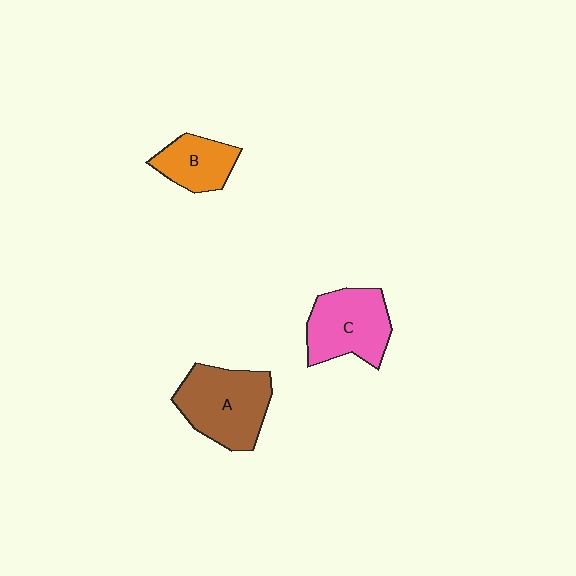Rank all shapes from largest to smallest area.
From largest to smallest: A (brown), C (pink), B (orange).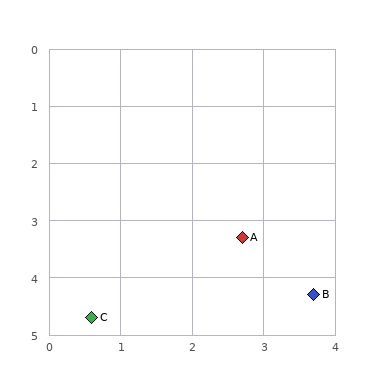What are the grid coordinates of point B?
Point B is at approximately (3.7, 4.3).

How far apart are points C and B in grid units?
Points C and B are about 3.1 grid units apart.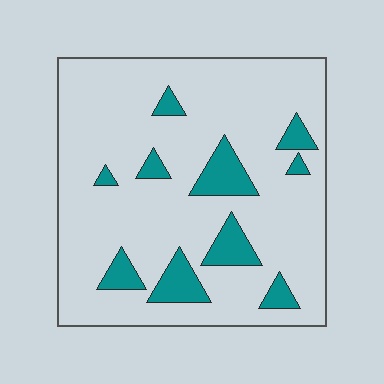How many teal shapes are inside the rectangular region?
10.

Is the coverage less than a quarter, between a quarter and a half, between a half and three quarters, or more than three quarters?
Less than a quarter.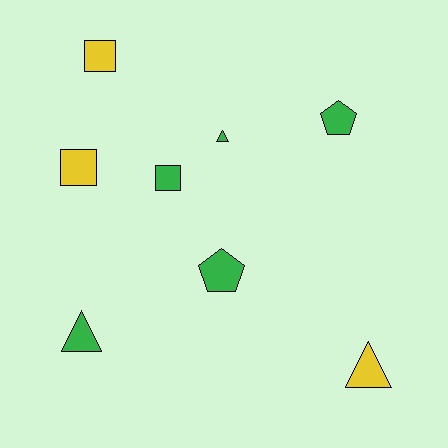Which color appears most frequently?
Green, with 5 objects.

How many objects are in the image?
There are 8 objects.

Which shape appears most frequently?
Square, with 3 objects.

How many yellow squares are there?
There are 2 yellow squares.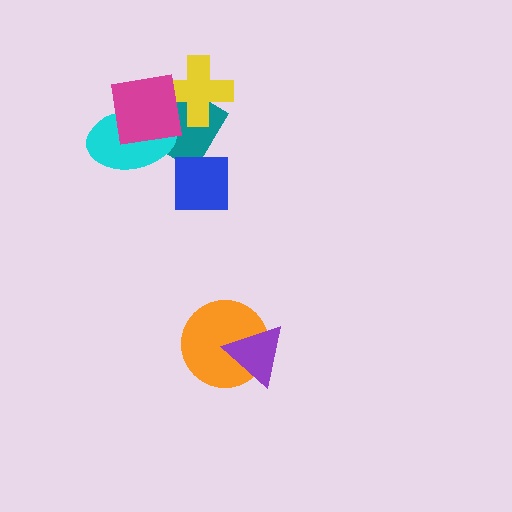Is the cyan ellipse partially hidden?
Yes, it is partially covered by another shape.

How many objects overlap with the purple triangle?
1 object overlaps with the purple triangle.